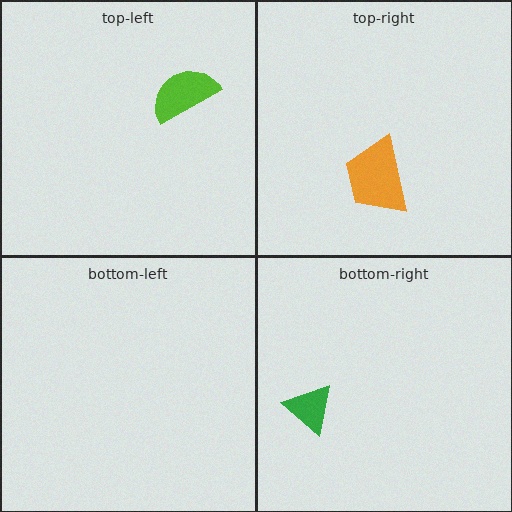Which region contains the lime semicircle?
The top-left region.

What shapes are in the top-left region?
The lime semicircle.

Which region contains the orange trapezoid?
The top-right region.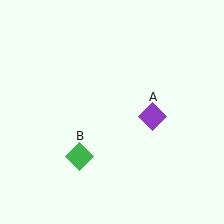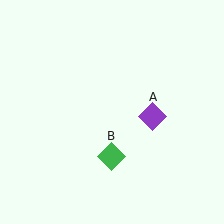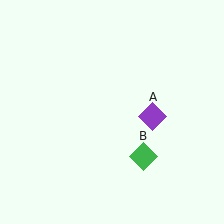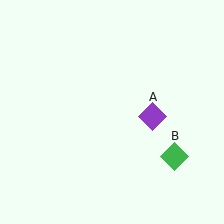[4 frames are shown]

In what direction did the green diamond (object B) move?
The green diamond (object B) moved right.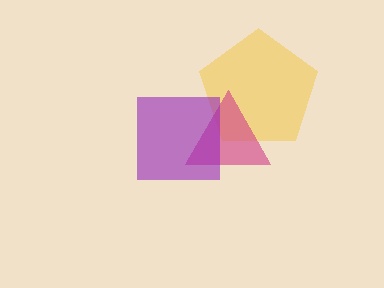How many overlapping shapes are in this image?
There are 3 overlapping shapes in the image.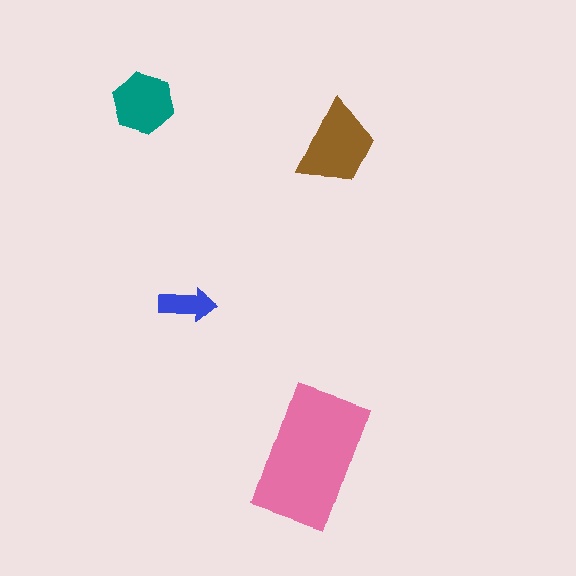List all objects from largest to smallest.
The pink rectangle, the brown trapezoid, the teal hexagon, the blue arrow.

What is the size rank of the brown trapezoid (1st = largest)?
2nd.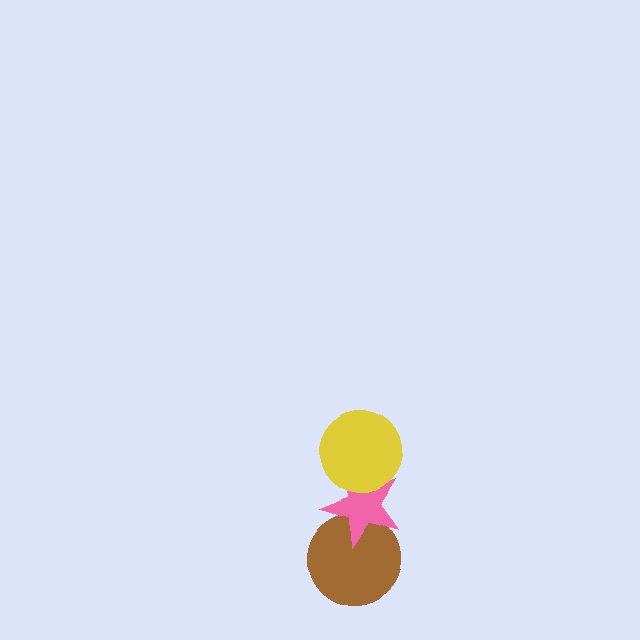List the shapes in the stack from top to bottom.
From top to bottom: the yellow circle, the pink star, the brown circle.